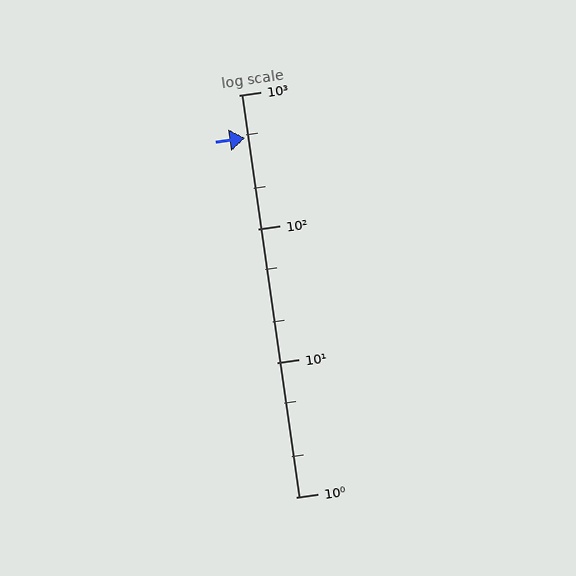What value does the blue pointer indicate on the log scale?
The pointer indicates approximately 480.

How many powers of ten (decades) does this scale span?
The scale spans 3 decades, from 1 to 1000.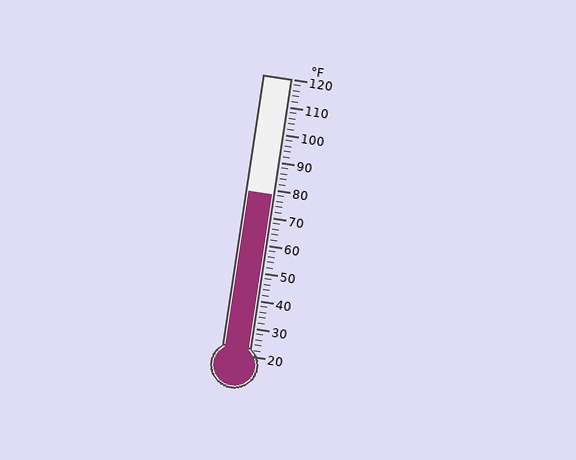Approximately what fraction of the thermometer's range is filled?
The thermometer is filled to approximately 60% of its range.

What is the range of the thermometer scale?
The thermometer scale ranges from 20°F to 120°F.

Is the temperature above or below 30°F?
The temperature is above 30°F.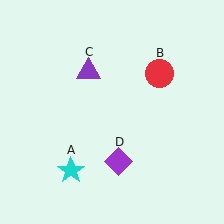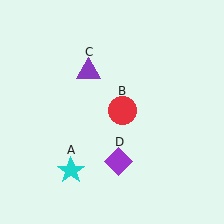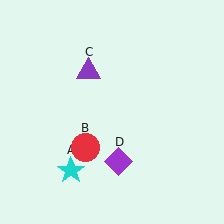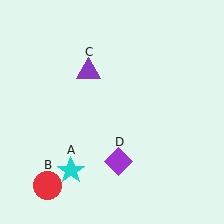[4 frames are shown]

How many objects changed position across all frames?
1 object changed position: red circle (object B).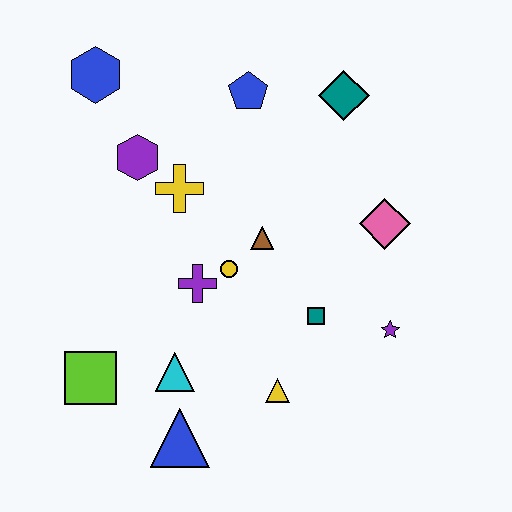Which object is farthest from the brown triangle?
The blue hexagon is farthest from the brown triangle.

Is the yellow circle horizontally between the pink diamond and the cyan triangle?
Yes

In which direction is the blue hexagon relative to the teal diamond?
The blue hexagon is to the left of the teal diamond.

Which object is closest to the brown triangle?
The yellow circle is closest to the brown triangle.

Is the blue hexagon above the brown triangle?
Yes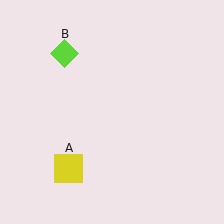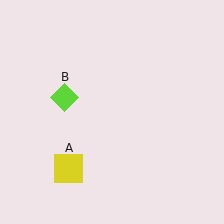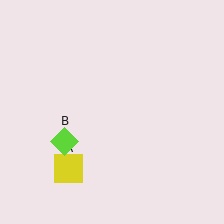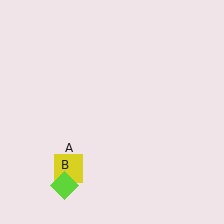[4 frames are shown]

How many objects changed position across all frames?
1 object changed position: lime diamond (object B).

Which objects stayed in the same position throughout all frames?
Yellow square (object A) remained stationary.